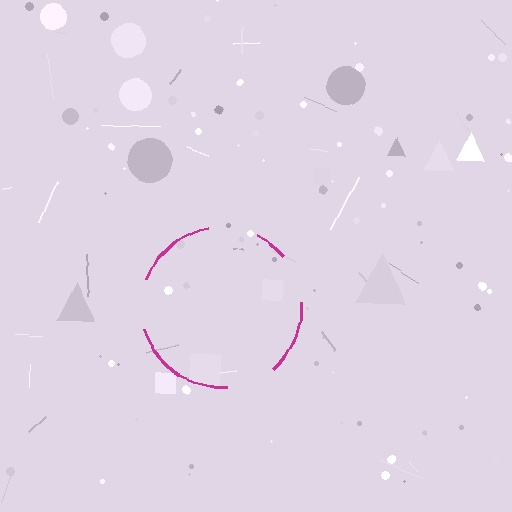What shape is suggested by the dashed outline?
The dashed outline suggests a circle.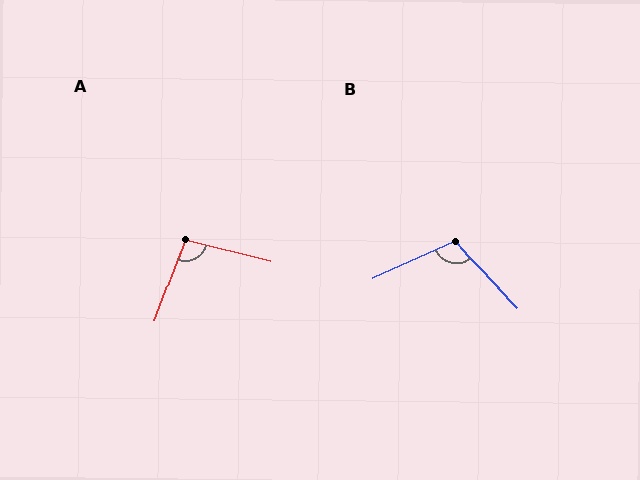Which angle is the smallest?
A, at approximately 95 degrees.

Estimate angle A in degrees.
Approximately 95 degrees.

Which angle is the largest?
B, at approximately 110 degrees.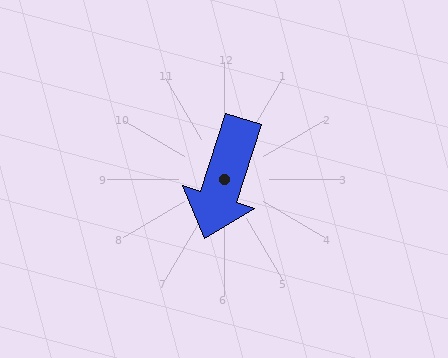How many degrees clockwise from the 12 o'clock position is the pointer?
Approximately 198 degrees.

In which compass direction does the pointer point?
South.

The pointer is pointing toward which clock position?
Roughly 7 o'clock.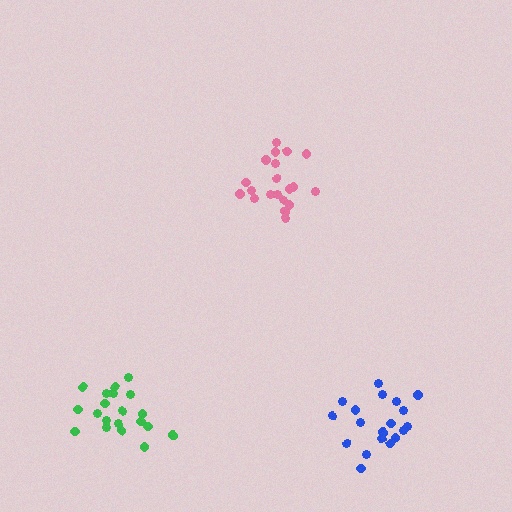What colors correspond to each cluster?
The clusters are colored: pink, blue, green.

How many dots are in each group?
Group 1: 20 dots, Group 2: 19 dots, Group 3: 20 dots (59 total).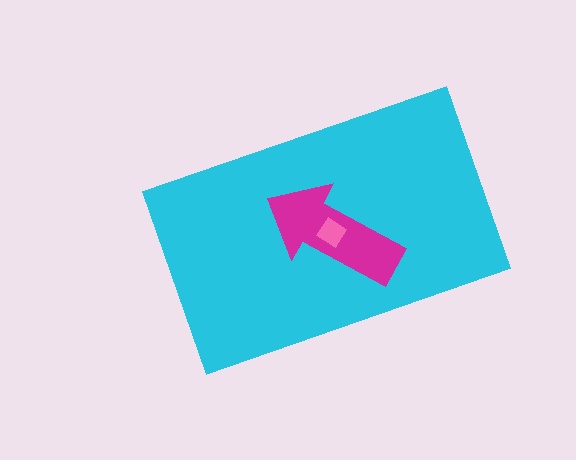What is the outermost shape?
The cyan rectangle.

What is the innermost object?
The pink diamond.